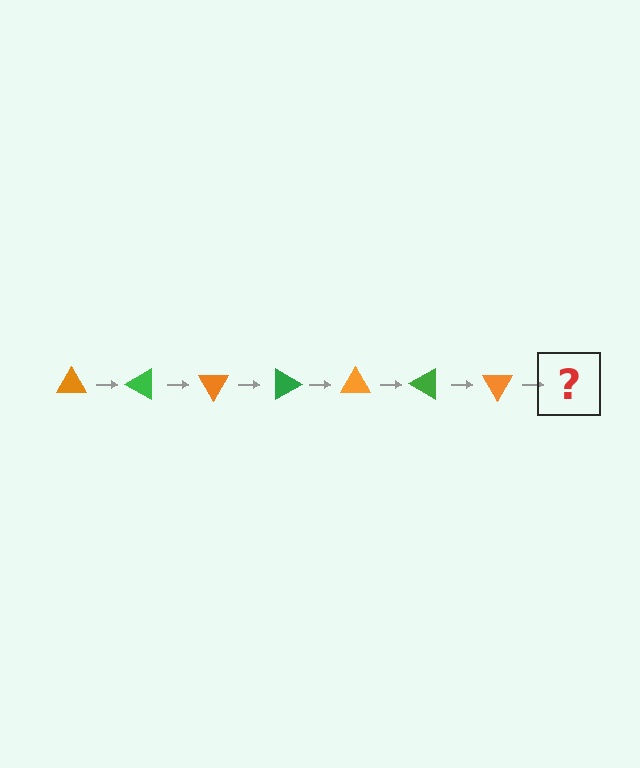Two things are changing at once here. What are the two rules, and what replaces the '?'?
The two rules are that it rotates 30 degrees each step and the color cycles through orange and green. The '?' should be a green triangle, rotated 210 degrees from the start.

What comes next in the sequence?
The next element should be a green triangle, rotated 210 degrees from the start.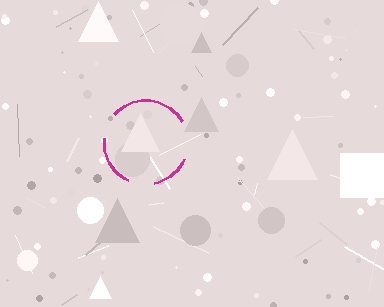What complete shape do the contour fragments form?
The contour fragments form a circle.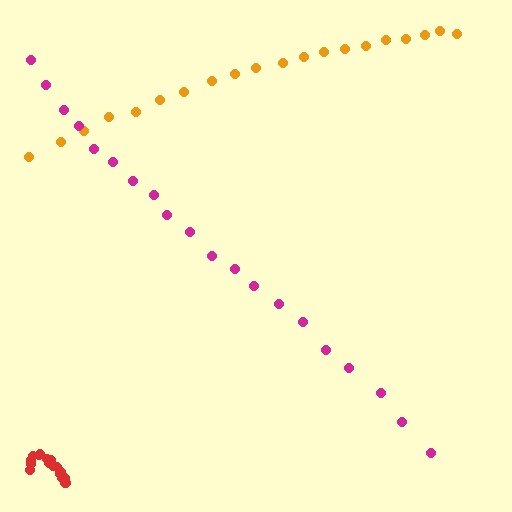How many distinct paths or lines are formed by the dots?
There are 3 distinct paths.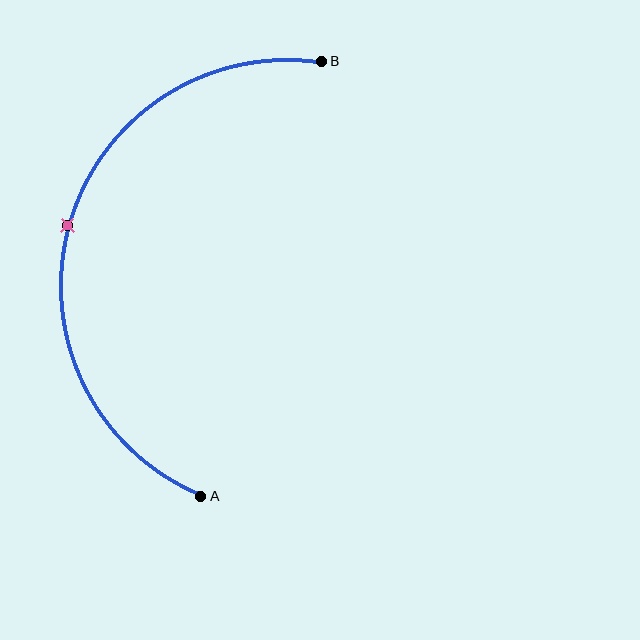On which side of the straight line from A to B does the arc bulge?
The arc bulges to the left of the straight line connecting A and B.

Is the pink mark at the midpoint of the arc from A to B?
Yes. The pink mark lies on the arc at equal arc-length from both A and B — it is the arc midpoint.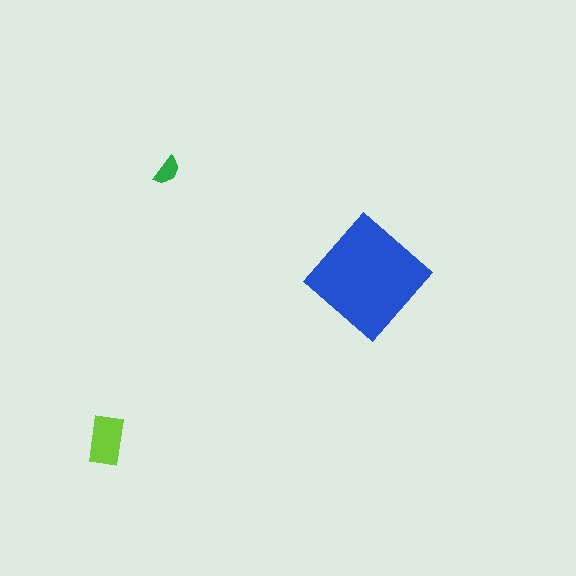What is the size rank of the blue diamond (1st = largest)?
1st.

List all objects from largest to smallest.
The blue diamond, the lime rectangle, the green semicircle.